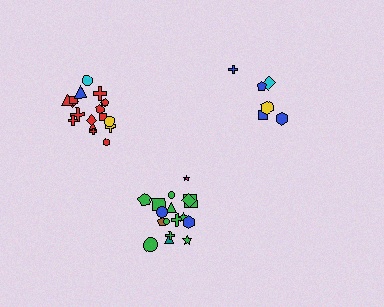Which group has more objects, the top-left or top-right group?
The top-left group.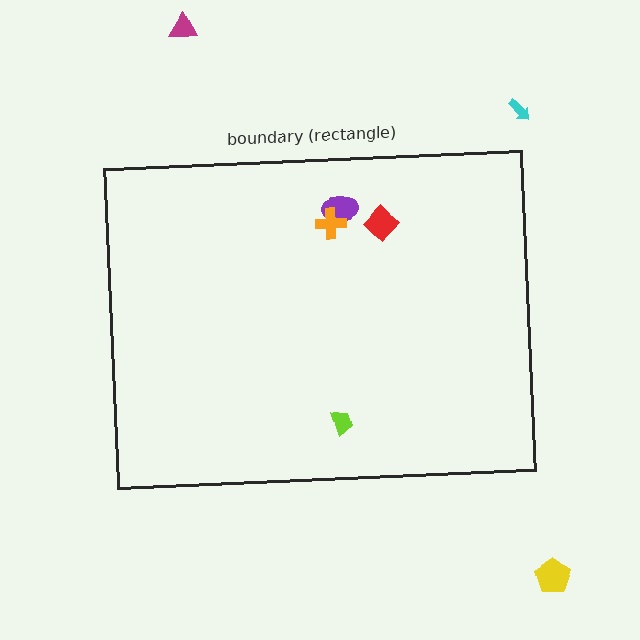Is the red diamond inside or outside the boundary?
Inside.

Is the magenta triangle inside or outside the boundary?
Outside.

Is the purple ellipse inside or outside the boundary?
Inside.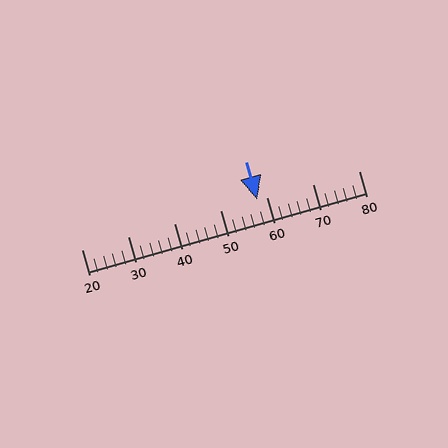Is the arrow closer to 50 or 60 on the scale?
The arrow is closer to 60.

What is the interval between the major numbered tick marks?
The major tick marks are spaced 10 units apart.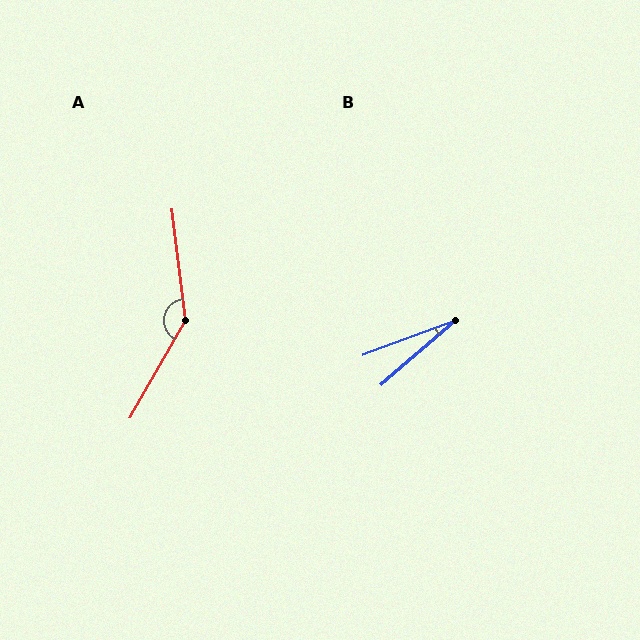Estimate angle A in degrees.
Approximately 143 degrees.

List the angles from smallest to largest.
B (21°), A (143°).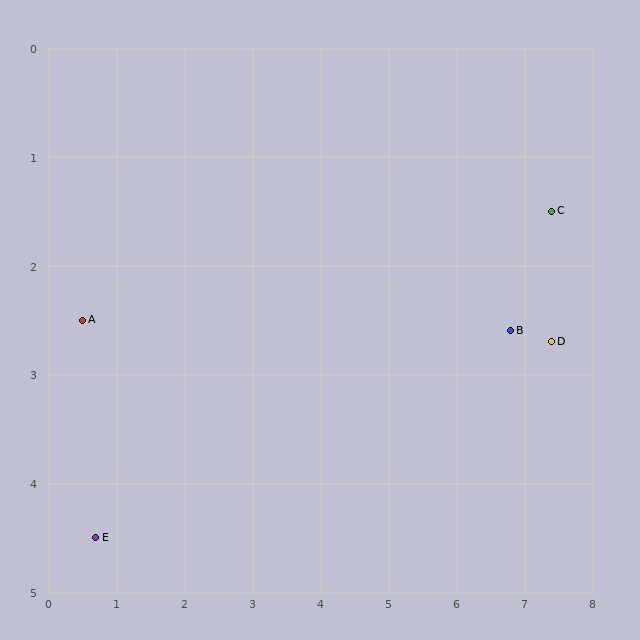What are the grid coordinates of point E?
Point E is at approximately (0.7, 4.5).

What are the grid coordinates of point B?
Point B is at approximately (6.8, 2.6).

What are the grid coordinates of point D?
Point D is at approximately (7.4, 2.7).